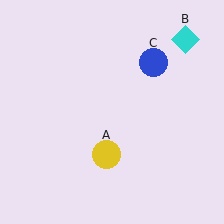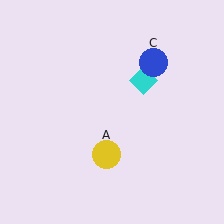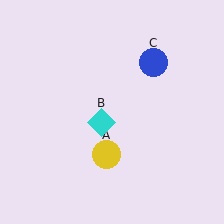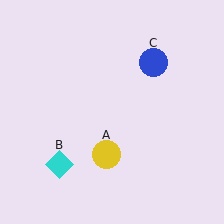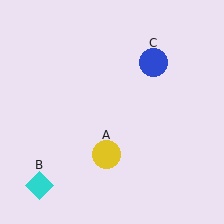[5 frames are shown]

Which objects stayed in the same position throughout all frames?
Yellow circle (object A) and blue circle (object C) remained stationary.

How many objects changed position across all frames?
1 object changed position: cyan diamond (object B).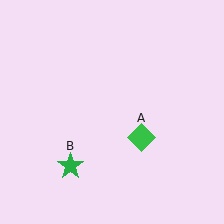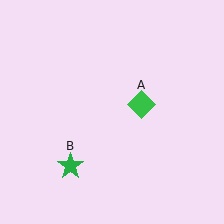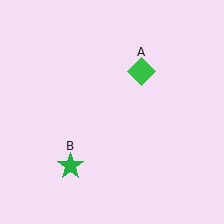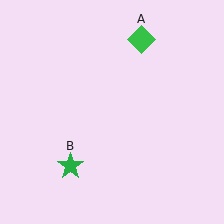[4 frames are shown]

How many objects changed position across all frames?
1 object changed position: green diamond (object A).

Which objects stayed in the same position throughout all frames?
Green star (object B) remained stationary.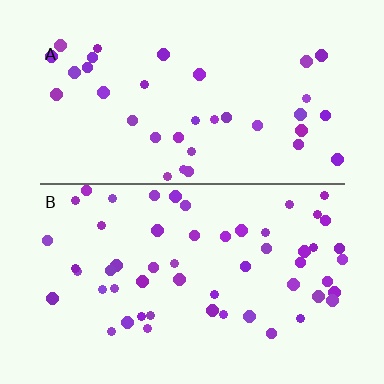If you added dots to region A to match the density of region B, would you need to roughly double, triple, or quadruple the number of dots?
Approximately double.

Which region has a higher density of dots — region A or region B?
B (the bottom).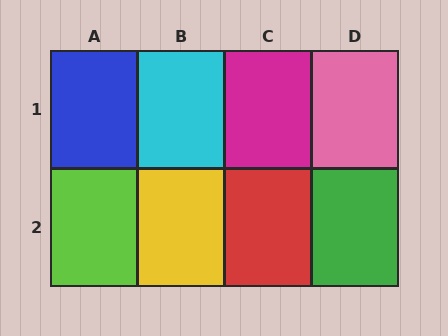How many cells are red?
1 cell is red.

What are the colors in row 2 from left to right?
Lime, yellow, red, green.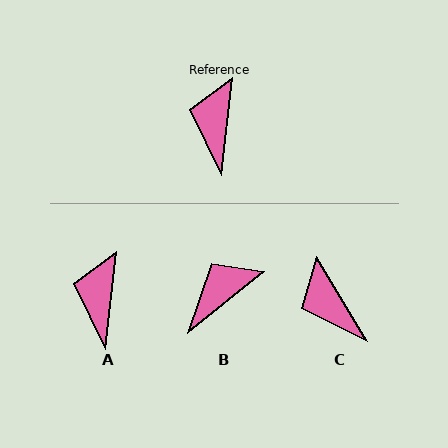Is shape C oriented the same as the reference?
No, it is off by about 37 degrees.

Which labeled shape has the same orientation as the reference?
A.